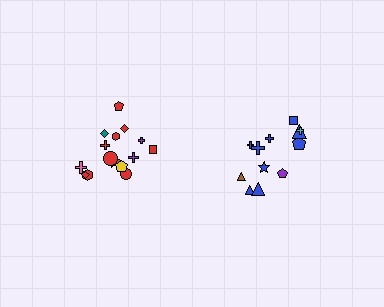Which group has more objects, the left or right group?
The left group.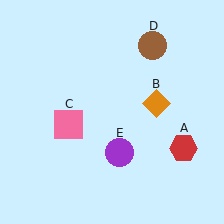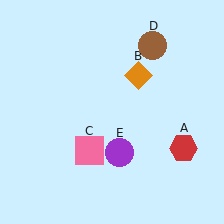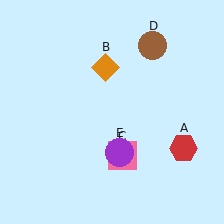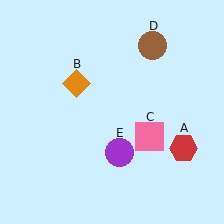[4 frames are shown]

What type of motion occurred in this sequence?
The orange diamond (object B), pink square (object C) rotated counterclockwise around the center of the scene.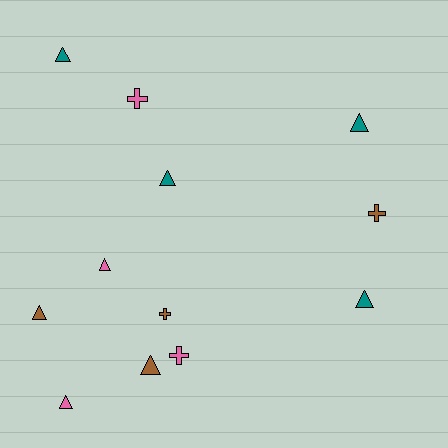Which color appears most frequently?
Brown, with 4 objects.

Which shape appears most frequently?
Triangle, with 8 objects.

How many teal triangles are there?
There are 4 teal triangles.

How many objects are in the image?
There are 12 objects.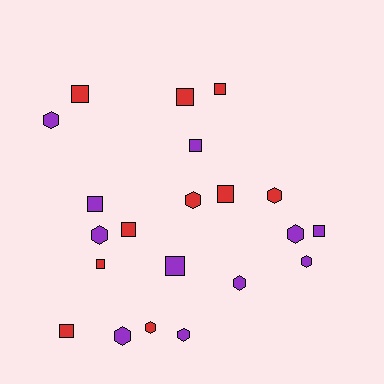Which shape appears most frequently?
Square, with 11 objects.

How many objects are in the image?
There are 21 objects.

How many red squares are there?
There are 7 red squares.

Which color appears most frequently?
Purple, with 11 objects.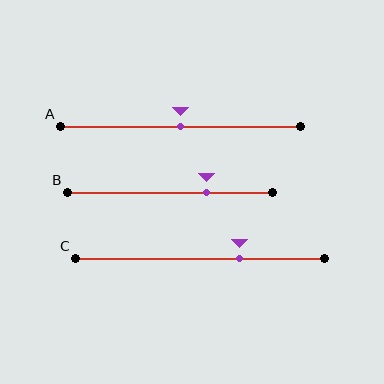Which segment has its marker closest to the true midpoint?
Segment A has its marker closest to the true midpoint.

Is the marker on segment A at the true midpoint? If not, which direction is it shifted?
Yes, the marker on segment A is at the true midpoint.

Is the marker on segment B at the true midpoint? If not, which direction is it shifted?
No, the marker on segment B is shifted to the right by about 18% of the segment length.